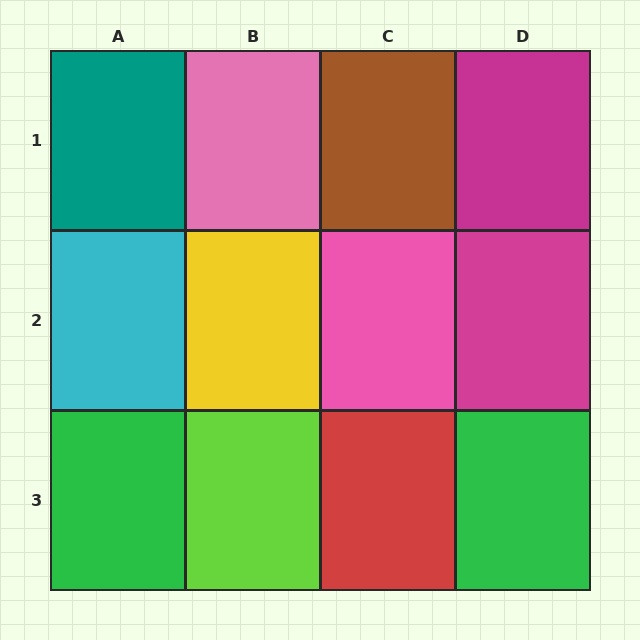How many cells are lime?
1 cell is lime.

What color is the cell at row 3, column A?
Green.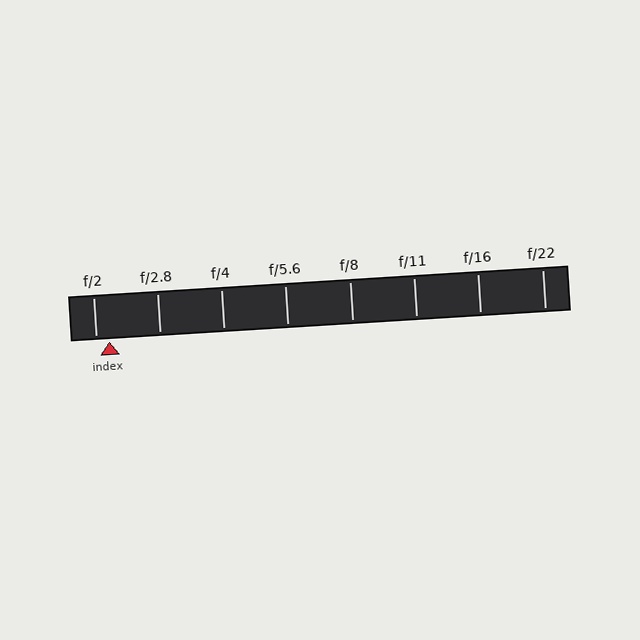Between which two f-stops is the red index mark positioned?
The index mark is between f/2 and f/2.8.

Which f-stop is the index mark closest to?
The index mark is closest to f/2.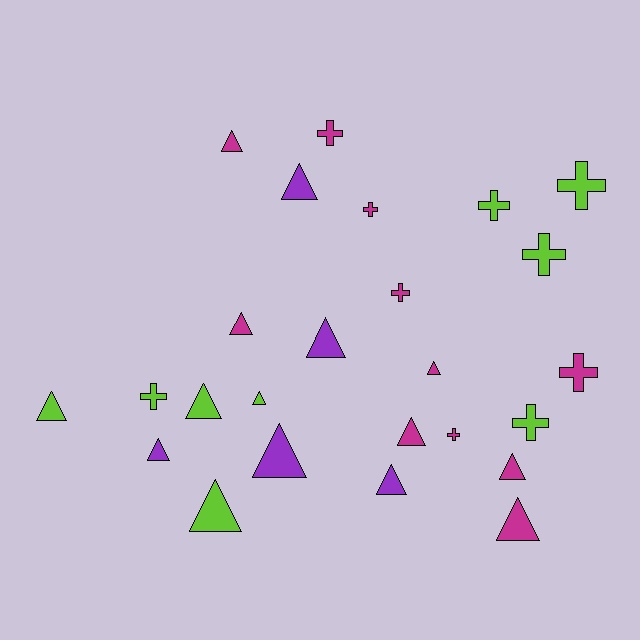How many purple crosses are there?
There are no purple crosses.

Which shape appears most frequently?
Triangle, with 15 objects.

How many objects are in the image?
There are 25 objects.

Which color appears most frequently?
Magenta, with 11 objects.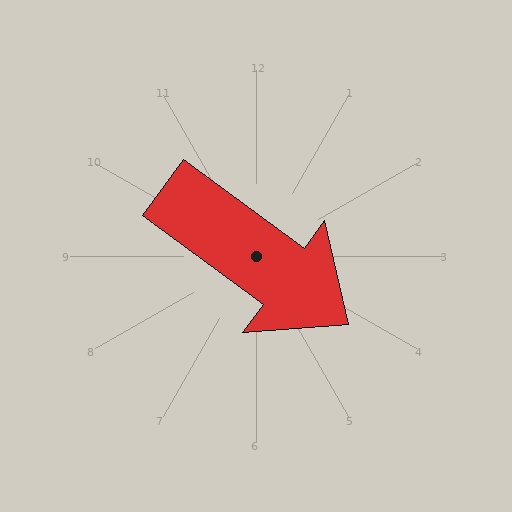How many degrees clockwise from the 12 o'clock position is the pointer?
Approximately 126 degrees.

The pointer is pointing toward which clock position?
Roughly 4 o'clock.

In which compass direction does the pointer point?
Southeast.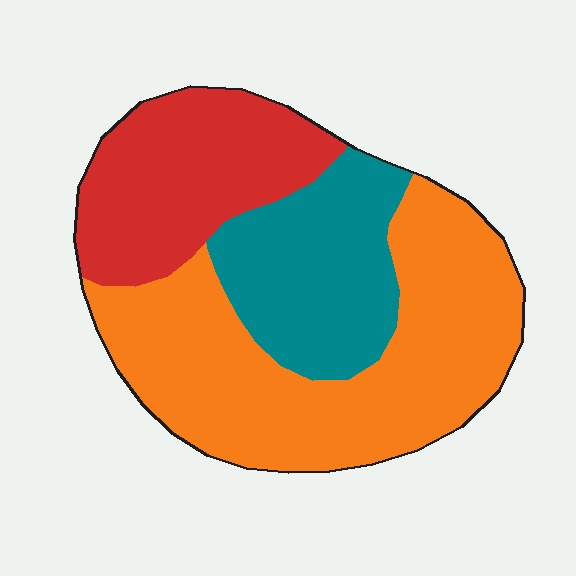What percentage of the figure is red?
Red covers about 25% of the figure.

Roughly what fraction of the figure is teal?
Teal takes up between a sixth and a third of the figure.